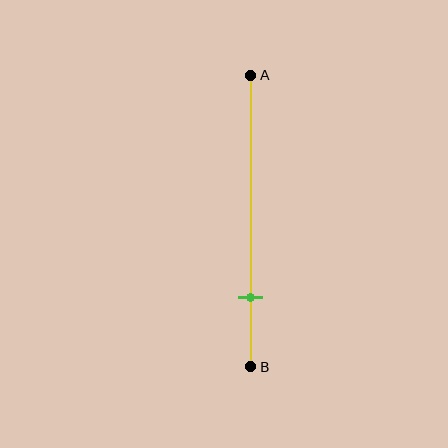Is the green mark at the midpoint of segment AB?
No, the mark is at about 75% from A, not at the 50% midpoint.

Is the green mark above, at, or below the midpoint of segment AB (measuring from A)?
The green mark is below the midpoint of segment AB.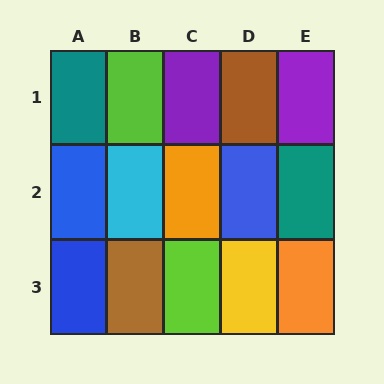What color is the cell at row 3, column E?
Orange.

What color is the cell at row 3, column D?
Yellow.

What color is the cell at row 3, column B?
Brown.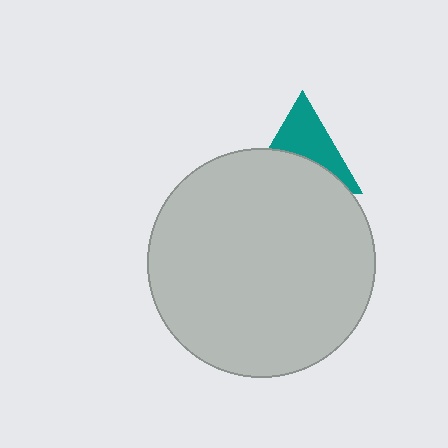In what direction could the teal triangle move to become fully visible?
The teal triangle could move up. That would shift it out from behind the light gray circle entirely.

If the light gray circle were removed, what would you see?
You would see the complete teal triangle.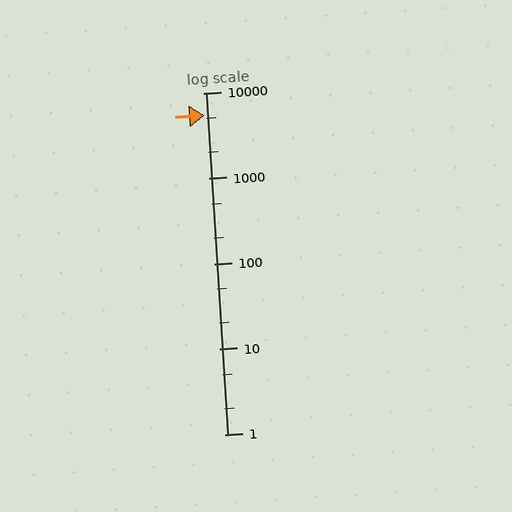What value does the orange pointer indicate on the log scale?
The pointer indicates approximately 5500.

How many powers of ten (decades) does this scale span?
The scale spans 4 decades, from 1 to 10000.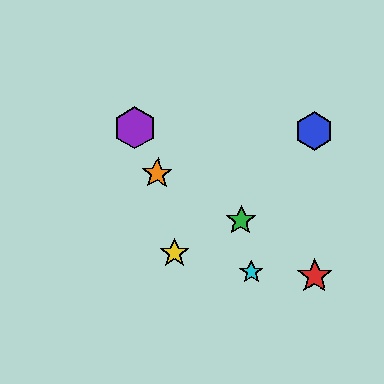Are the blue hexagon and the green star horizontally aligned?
No, the blue hexagon is at y≈131 and the green star is at y≈220.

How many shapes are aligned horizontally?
2 shapes (the blue hexagon, the purple hexagon) are aligned horizontally.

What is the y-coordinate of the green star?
The green star is at y≈220.